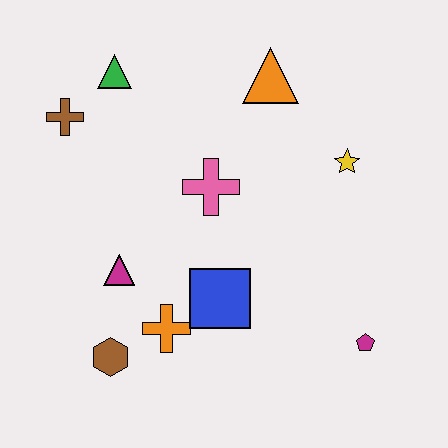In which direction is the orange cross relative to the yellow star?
The orange cross is to the left of the yellow star.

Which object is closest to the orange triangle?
The yellow star is closest to the orange triangle.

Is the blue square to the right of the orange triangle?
No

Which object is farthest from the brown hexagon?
The orange triangle is farthest from the brown hexagon.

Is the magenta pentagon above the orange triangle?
No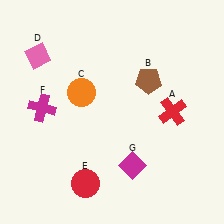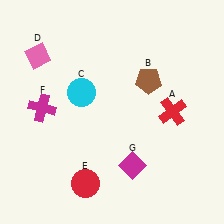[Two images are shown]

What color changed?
The circle (C) changed from orange in Image 1 to cyan in Image 2.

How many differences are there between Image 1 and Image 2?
There is 1 difference between the two images.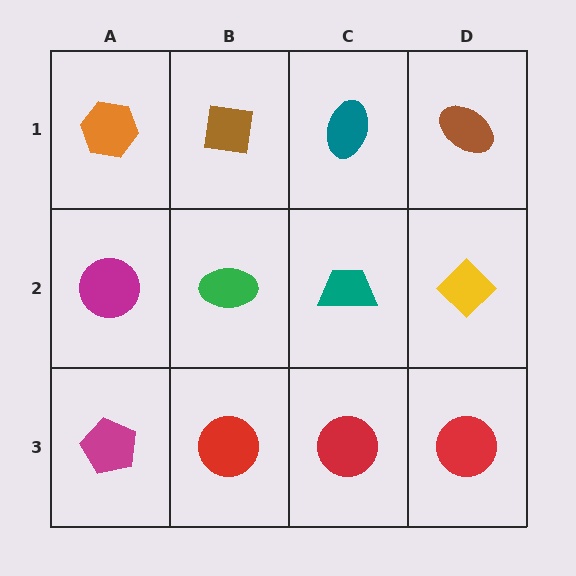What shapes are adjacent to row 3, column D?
A yellow diamond (row 2, column D), a red circle (row 3, column C).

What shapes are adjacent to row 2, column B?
A brown square (row 1, column B), a red circle (row 3, column B), a magenta circle (row 2, column A), a teal trapezoid (row 2, column C).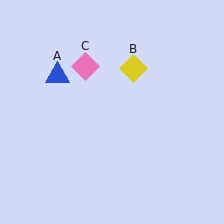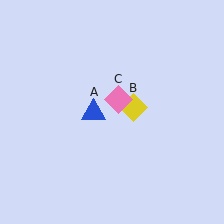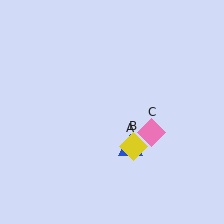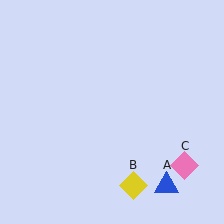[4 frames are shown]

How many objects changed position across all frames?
3 objects changed position: blue triangle (object A), yellow diamond (object B), pink diamond (object C).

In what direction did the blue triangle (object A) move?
The blue triangle (object A) moved down and to the right.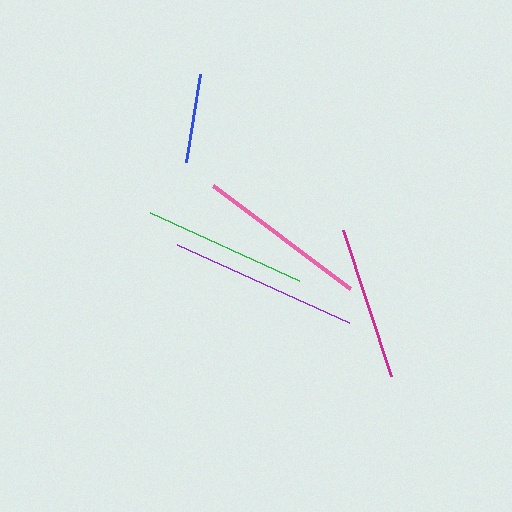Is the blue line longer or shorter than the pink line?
The pink line is longer than the blue line.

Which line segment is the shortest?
The blue line is the shortest at approximately 90 pixels.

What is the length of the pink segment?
The pink segment is approximately 172 pixels long.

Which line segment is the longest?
The purple line is the longest at approximately 189 pixels.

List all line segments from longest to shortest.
From longest to shortest: purple, pink, green, magenta, blue.